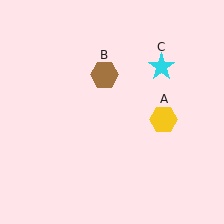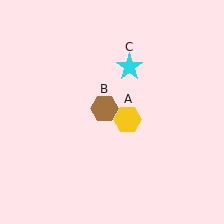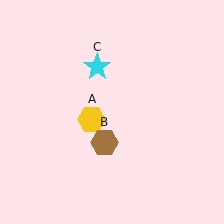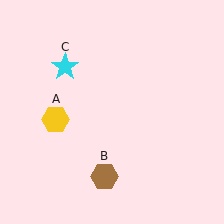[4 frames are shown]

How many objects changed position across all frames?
3 objects changed position: yellow hexagon (object A), brown hexagon (object B), cyan star (object C).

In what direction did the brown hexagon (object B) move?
The brown hexagon (object B) moved down.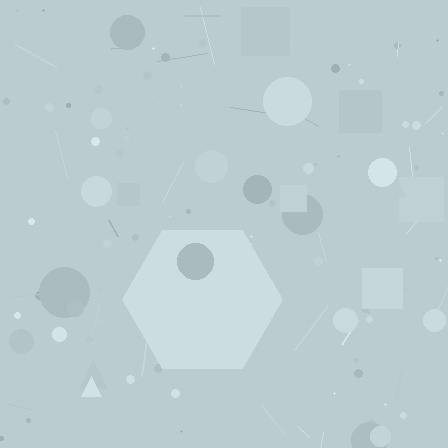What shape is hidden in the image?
A hexagon is hidden in the image.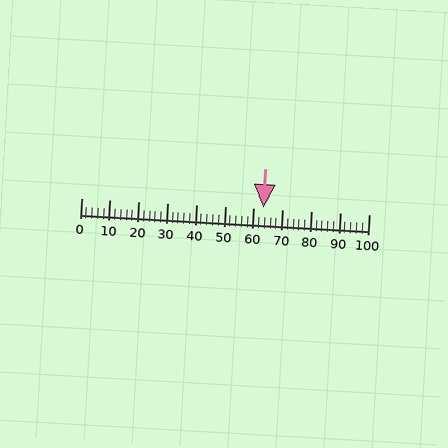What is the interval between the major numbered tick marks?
The major tick marks are spaced 10 units apart.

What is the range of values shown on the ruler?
The ruler shows values from 0 to 100.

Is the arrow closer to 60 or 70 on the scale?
The arrow is closer to 60.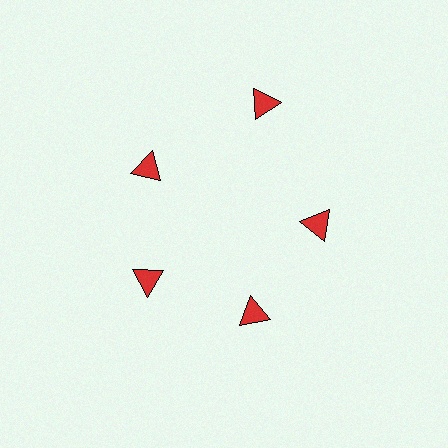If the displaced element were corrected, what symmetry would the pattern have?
It would have 5-fold rotational symmetry — the pattern would map onto itself every 72 degrees.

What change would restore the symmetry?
The symmetry would be restored by moving it inward, back onto the ring so that all 5 triangles sit at equal angles and equal distance from the center.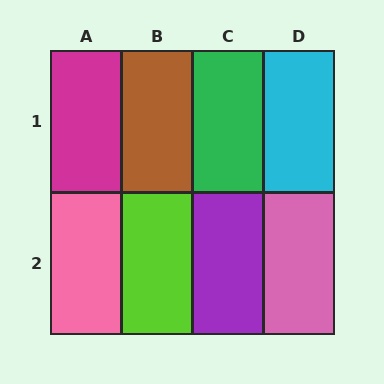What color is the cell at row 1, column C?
Green.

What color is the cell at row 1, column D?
Cyan.